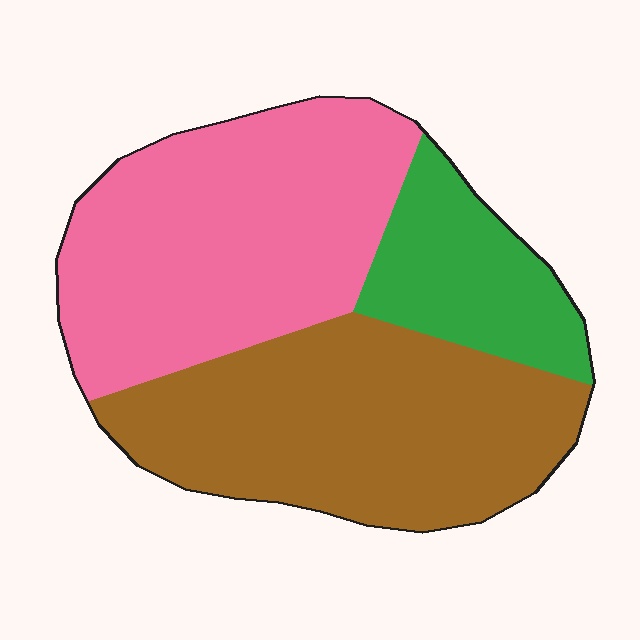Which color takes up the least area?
Green, at roughly 15%.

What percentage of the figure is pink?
Pink covers around 40% of the figure.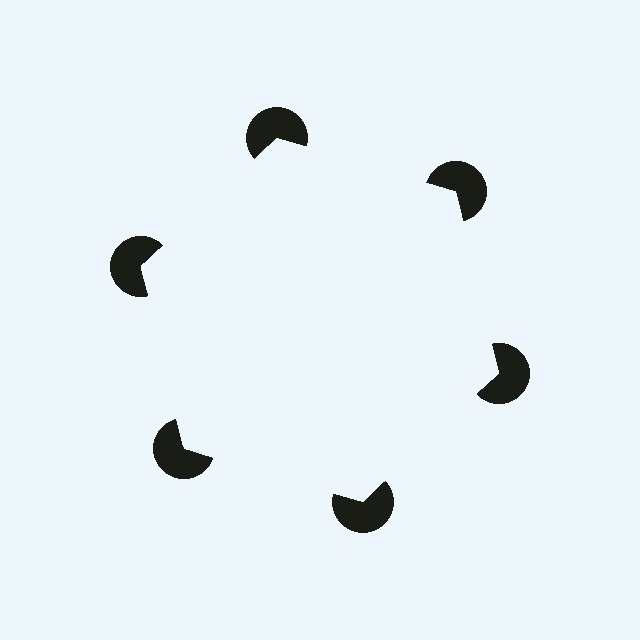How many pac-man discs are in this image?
There are 6 — one at each vertex of the illusory hexagon.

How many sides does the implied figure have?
6 sides.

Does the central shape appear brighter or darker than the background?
It typically appears slightly brighter than the background, even though no actual brightness change is drawn.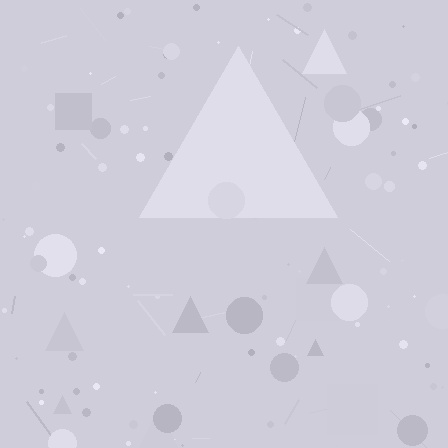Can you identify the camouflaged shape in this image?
The camouflaged shape is a triangle.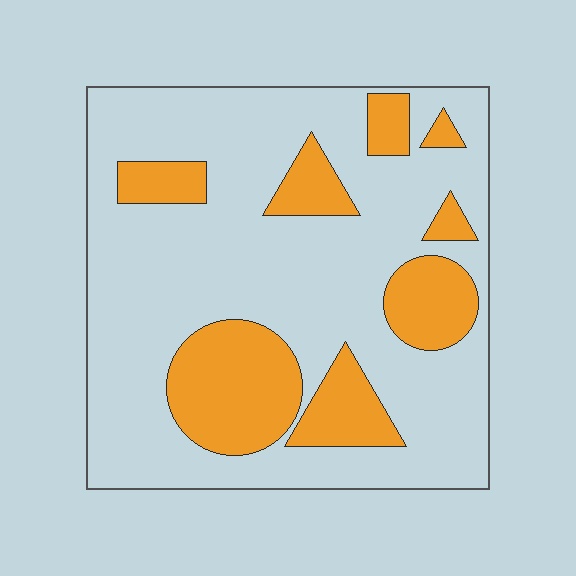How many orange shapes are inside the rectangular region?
8.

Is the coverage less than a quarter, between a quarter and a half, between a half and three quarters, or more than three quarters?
Between a quarter and a half.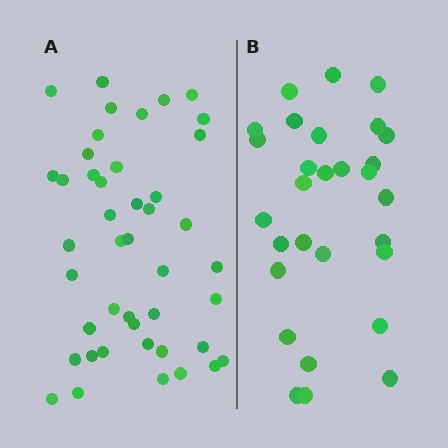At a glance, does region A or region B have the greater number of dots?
Region A (the left region) has more dots.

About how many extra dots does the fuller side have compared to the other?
Region A has approximately 15 more dots than region B.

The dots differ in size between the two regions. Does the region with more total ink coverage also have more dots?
No. Region B has more total ink coverage because its dots are larger, but region A actually contains more individual dots. Total area can be misleading — the number of items is what matters here.